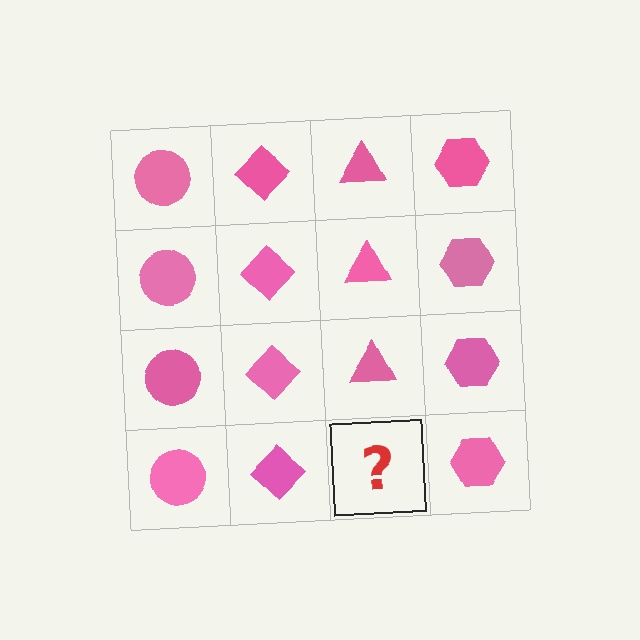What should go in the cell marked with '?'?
The missing cell should contain a pink triangle.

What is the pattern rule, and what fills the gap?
The rule is that each column has a consistent shape. The gap should be filled with a pink triangle.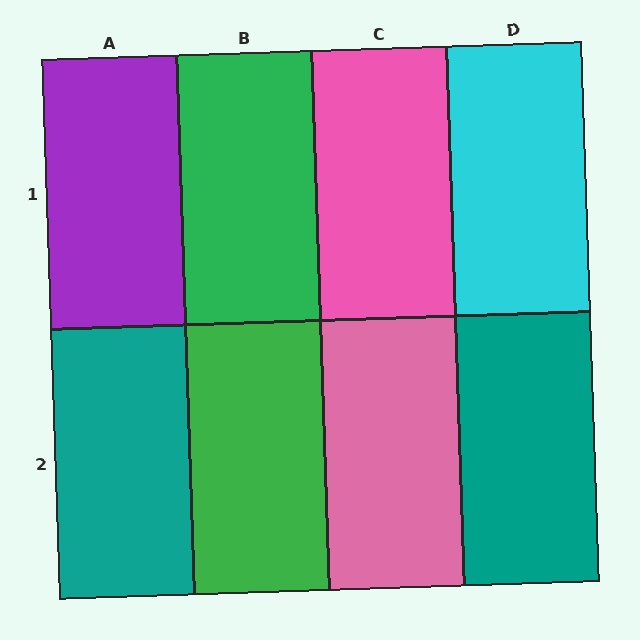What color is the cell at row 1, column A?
Purple.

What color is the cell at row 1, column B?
Green.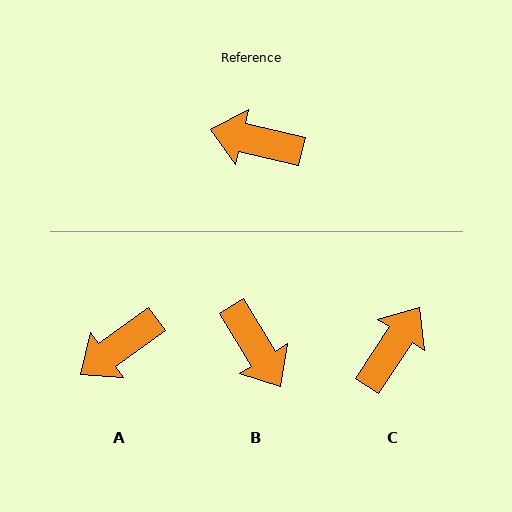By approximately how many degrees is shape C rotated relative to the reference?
Approximately 110 degrees clockwise.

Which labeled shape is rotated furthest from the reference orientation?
B, about 135 degrees away.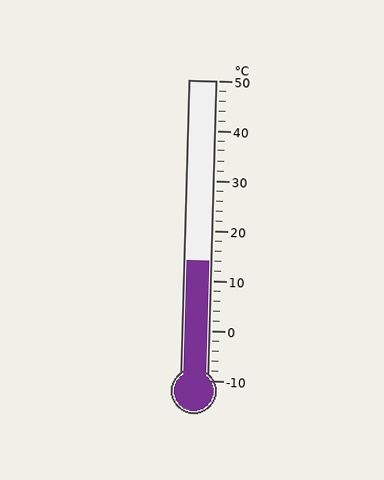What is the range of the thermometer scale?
The thermometer scale ranges from -10°C to 50°C.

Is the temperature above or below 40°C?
The temperature is below 40°C.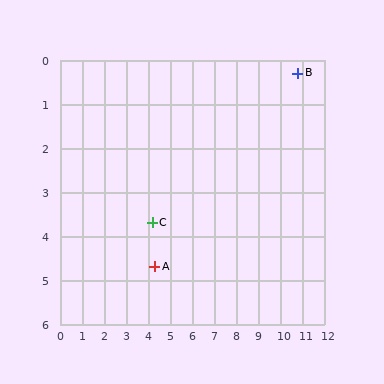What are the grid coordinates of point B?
Point B is at approximately (10.8, 0.3).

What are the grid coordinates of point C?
Point C is at approximately (4.2, 3.7).